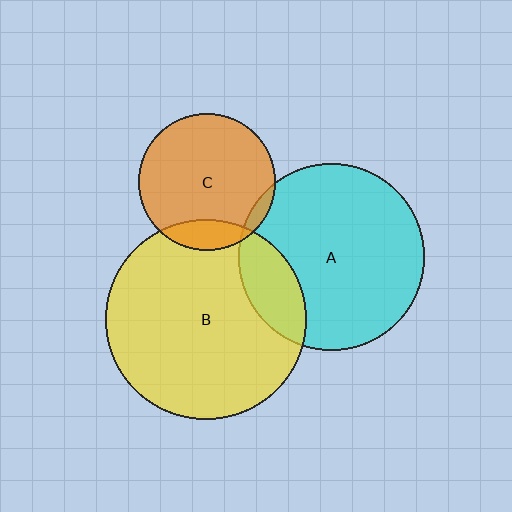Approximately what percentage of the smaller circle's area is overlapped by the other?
Approximately 15%.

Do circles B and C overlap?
Yes.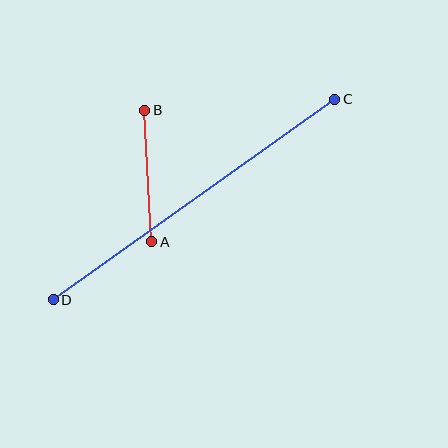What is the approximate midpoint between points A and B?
The midpoint is at approximately (148, 176) pixels.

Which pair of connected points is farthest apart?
Points C and D are farthest apart.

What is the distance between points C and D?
The distance is approximately 346 pixels.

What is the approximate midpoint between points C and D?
The midpoint is at approximately (194, 199) pixels.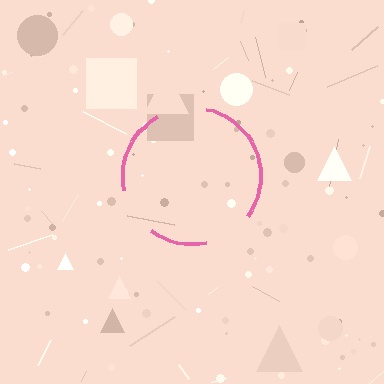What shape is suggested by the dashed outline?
The dashed outline suggests a circle.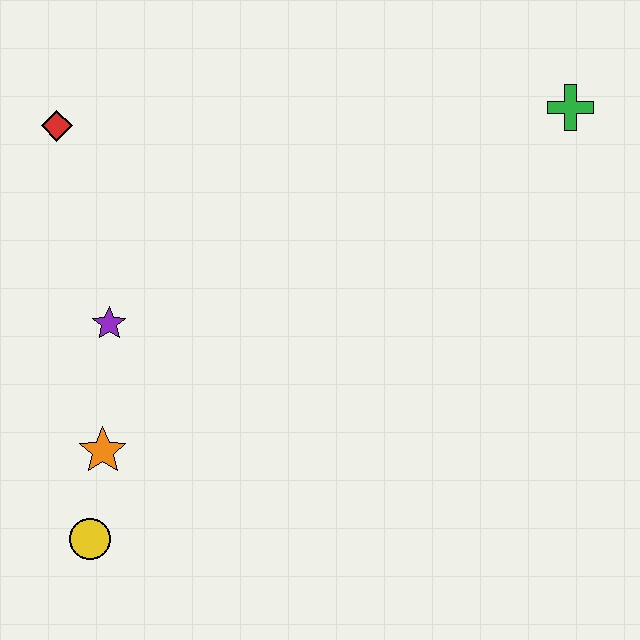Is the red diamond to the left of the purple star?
Yes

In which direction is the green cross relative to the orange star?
The green cross is to the right of the orange star.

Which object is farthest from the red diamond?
The green cross is farthest from the red diamond.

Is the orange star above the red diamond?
No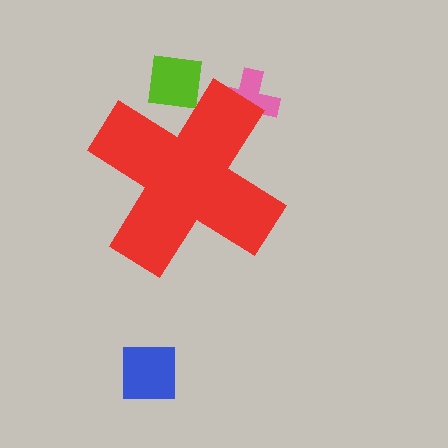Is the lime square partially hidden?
Yes, the lime square is partially hidden behind the red cross.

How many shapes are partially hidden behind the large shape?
2 shapes are partially hidden.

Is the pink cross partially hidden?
Yes, the pink cross is partially hidden behind the red cross.